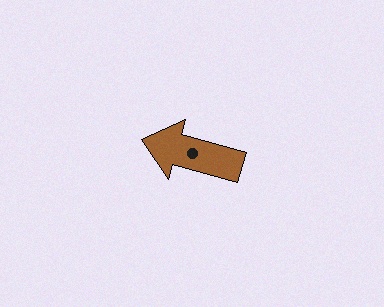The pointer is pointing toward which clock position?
Roughly 10 o'clock.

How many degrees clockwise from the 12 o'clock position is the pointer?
Approximately 286 degrees.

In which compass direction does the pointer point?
West.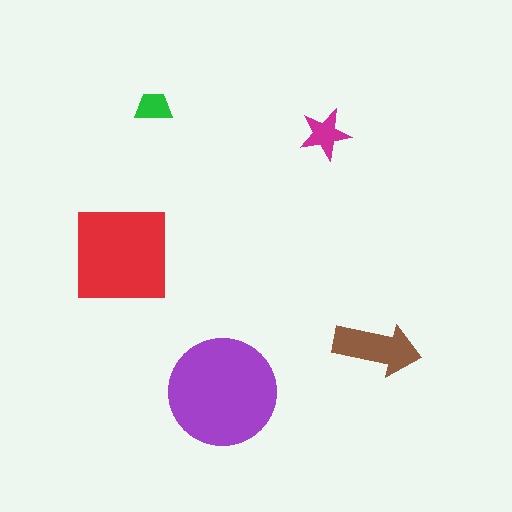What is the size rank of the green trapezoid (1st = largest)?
5th.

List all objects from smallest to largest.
The green trapezoid, the magenta star, the brown arrow, the red square, the purple circle.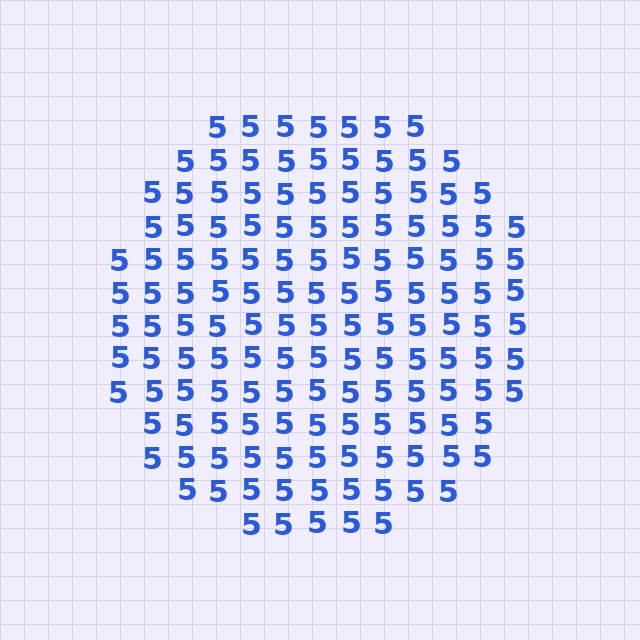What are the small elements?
The small elements are digit 5's.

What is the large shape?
The large shape is a circle.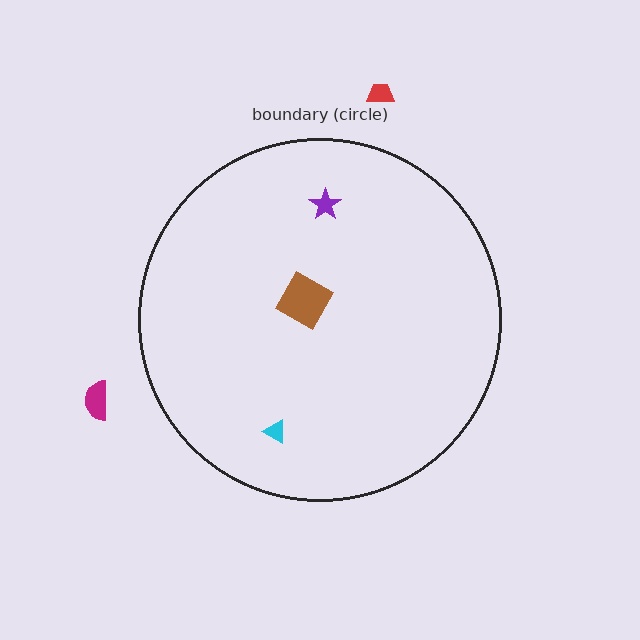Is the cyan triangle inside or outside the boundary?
Inside.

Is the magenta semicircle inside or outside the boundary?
Outside.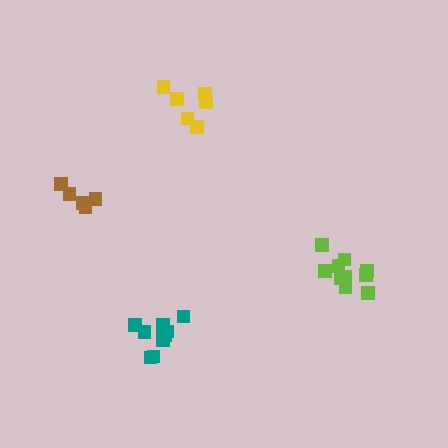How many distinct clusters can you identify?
There are 4 distinct clusters.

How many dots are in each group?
Group 1: 10 dots, Group 2: 10 dots, Group 3: 6 dots, Group 4: 5 dots (31 total).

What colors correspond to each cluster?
The clusters are colored: teal, lime, yellow, brown.